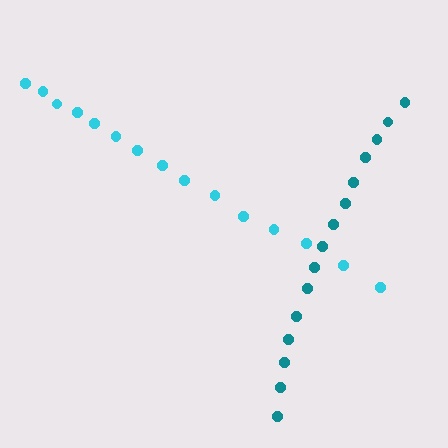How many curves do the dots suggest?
There are 2 distinct paths.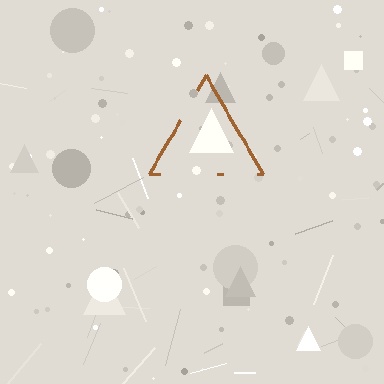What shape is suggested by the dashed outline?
The dashed outline suggests a triangle.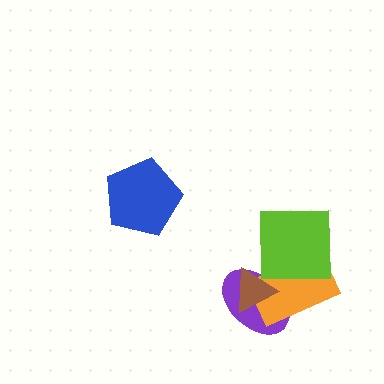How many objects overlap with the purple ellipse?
2 objects overlap with the purple ellipse.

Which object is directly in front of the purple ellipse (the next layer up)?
The orange rectangle is directly in front of the purple ellipse.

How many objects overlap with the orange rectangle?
3 objects overlap with the orange rectangle.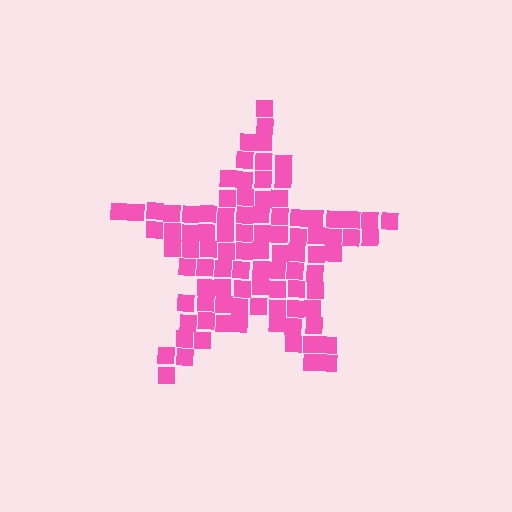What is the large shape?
The large shape is a star.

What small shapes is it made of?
It is made of small squares.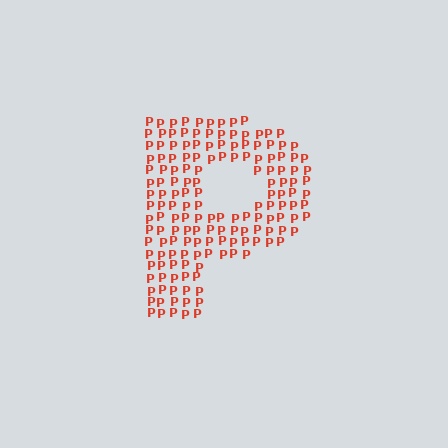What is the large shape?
The large shape is the letter P.